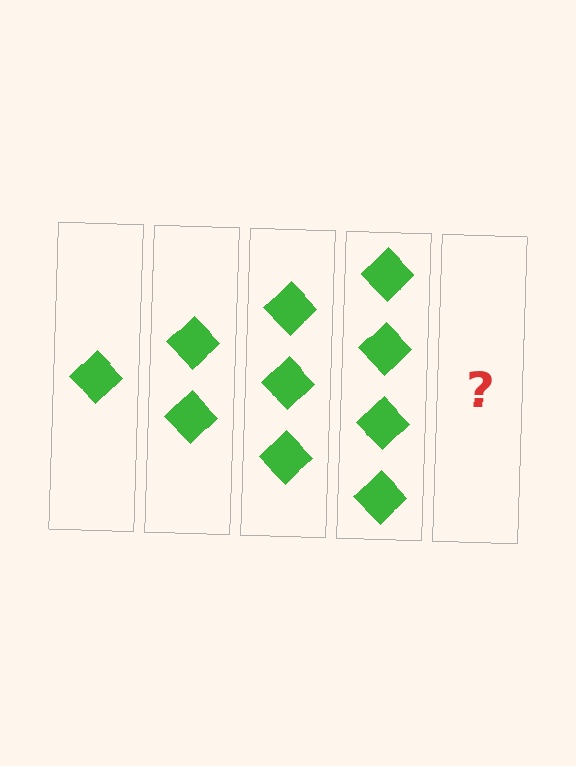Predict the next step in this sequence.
The next step is 5 diamonds.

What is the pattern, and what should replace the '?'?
The pattern is that each step adds one more diamond. The '?' should be 5 diamonds.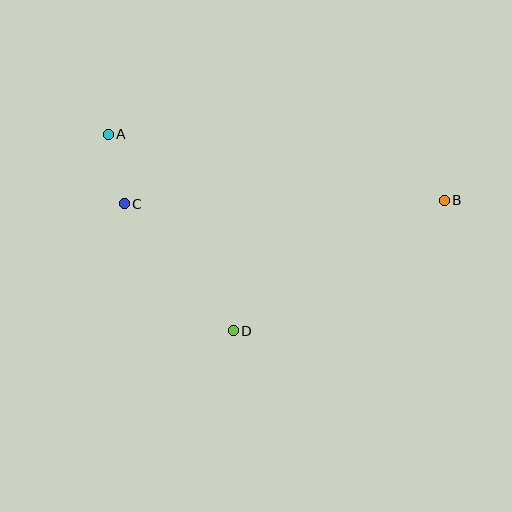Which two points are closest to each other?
Points A and C are closest to each other.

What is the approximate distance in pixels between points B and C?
The distance between B and C is approximately 320 pixels.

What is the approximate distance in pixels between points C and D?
The distance between C and D is approximately 167 pixels.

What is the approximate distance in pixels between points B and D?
The distance between B and D is approximately 248 pixels.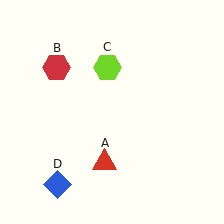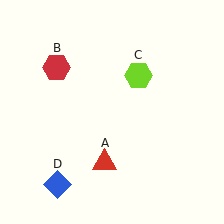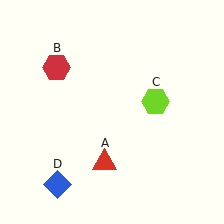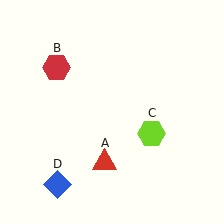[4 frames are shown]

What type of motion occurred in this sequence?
The lime hexagon (object C) rotated clockwise around the center of the scene.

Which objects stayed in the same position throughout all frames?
Red triangle (object A) and red hexagon (object B) and blue diamond (object D) remained stationary.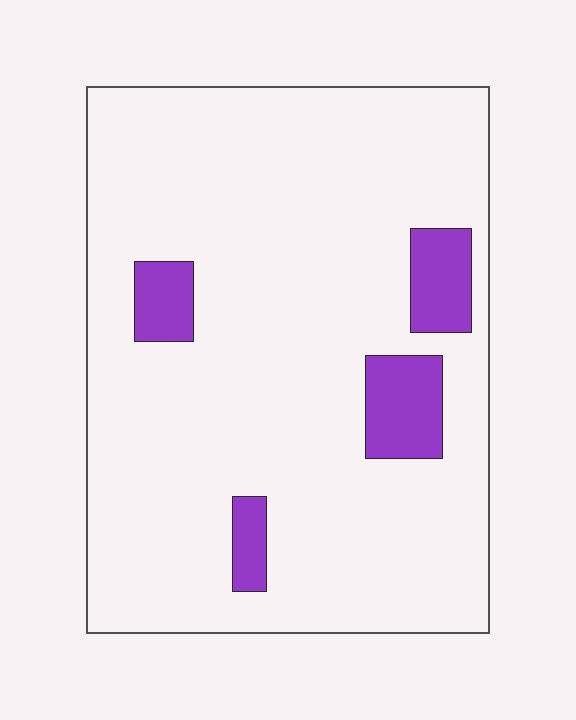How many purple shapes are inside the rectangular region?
4.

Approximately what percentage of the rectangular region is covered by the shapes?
Approximately 10%.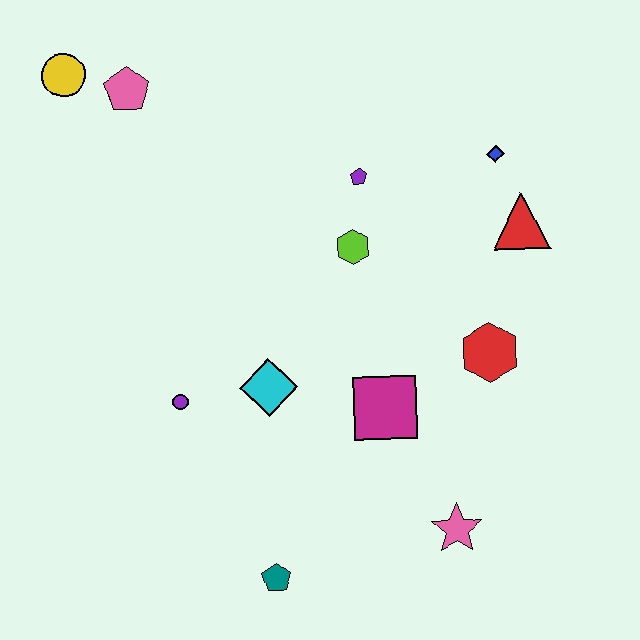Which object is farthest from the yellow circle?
The pink star is farthest from the yellow circle.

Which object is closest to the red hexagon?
The magenta square is closest to the red hexagon.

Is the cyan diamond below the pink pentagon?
Yes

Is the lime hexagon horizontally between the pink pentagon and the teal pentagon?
No